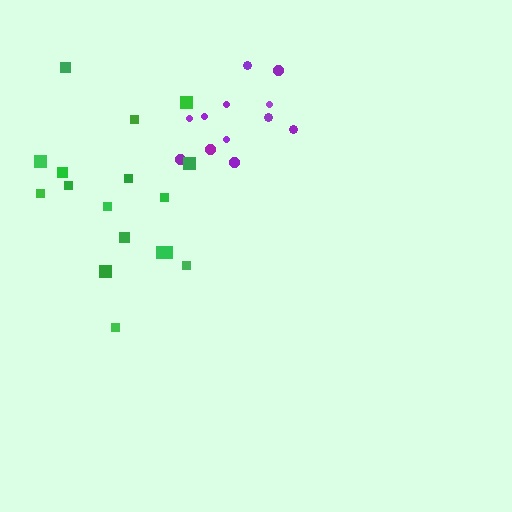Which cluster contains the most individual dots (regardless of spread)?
Green (17).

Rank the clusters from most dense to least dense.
purple, green.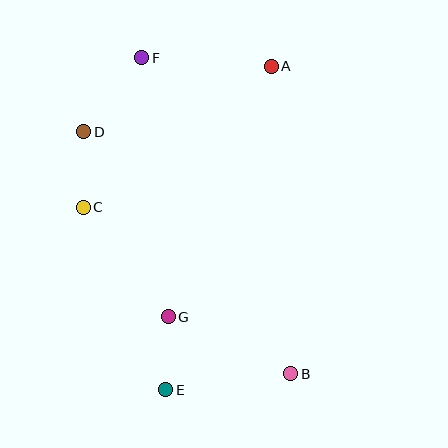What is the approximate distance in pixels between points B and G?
The distance between B and G is approximately 135 pixels.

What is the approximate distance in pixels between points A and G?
The distance between A and G is approximately 271 pixels.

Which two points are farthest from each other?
Points B and F are farthest from each other.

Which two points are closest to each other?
Points E and G are closest to each other.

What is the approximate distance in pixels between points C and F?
The distance between C and F is approximately 161 pixels.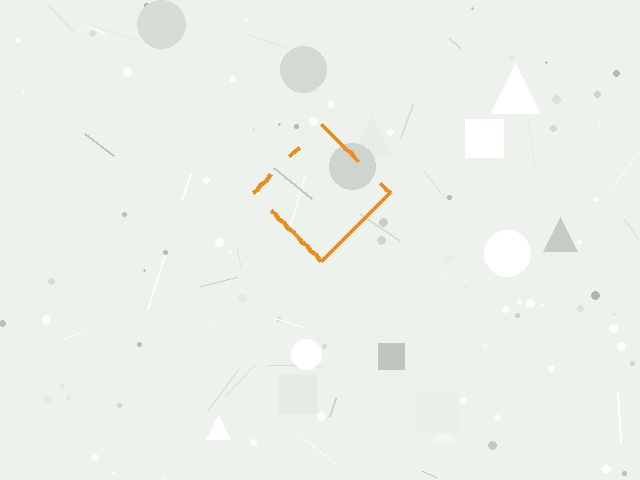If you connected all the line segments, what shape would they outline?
They would outline a diamond.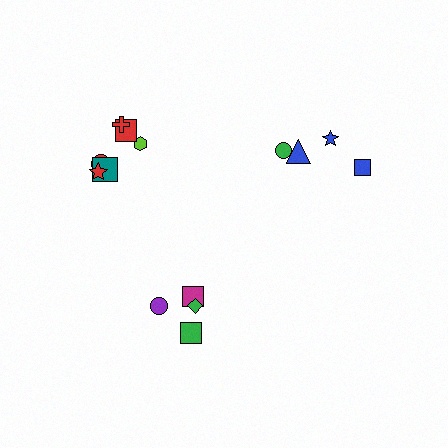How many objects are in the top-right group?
There are 4 objects.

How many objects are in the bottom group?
There are 4 objects.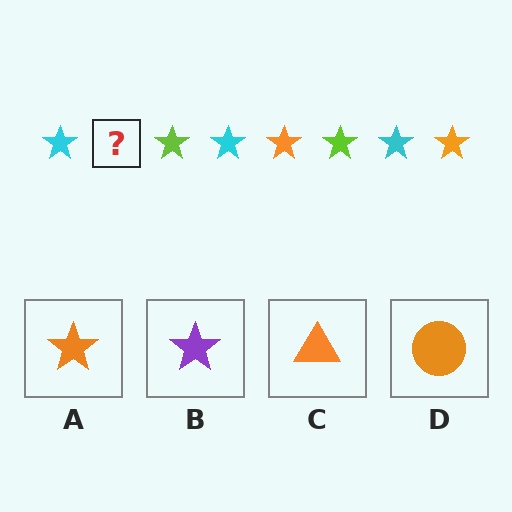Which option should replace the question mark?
Option A.